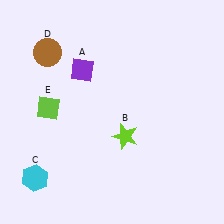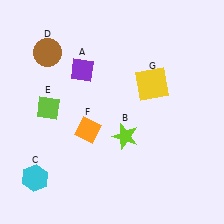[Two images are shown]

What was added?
An orange diamond (F), a yellow square (G) were added in Image 2.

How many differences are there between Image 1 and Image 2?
There are 2 differences between the two images.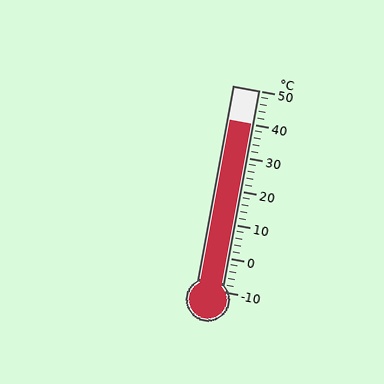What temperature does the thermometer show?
The thermometer shows approximately 40°C.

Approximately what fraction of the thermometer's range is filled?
The thermometer is filled to approximately 85% of its range.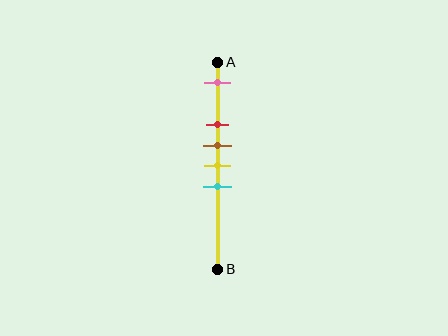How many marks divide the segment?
There are 5 marks dividing the segment.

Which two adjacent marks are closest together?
The brown and yellow marks are the closest adjacent pair.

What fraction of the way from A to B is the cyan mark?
The cyan mark is approximately 60% (0.6) of the way from A to B.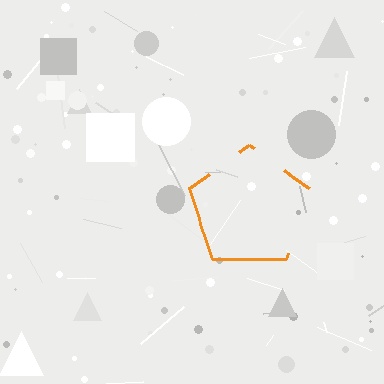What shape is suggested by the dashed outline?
The dashed outline suggests a pentagon.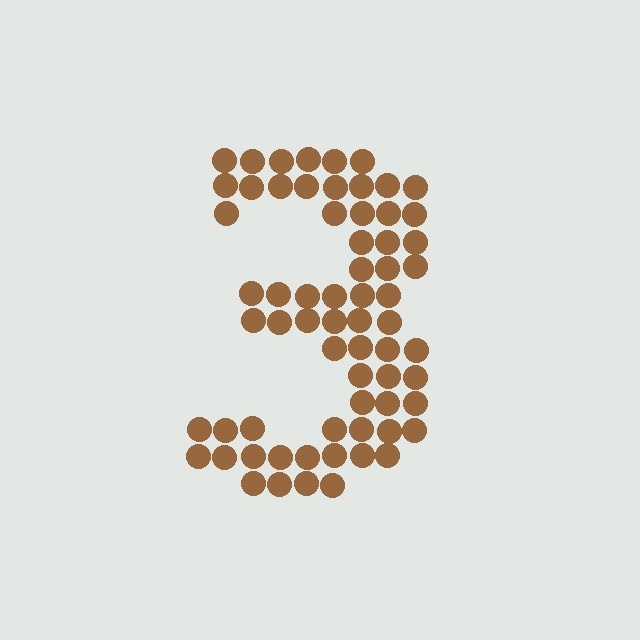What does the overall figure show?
The overall figure shows the digit 3.